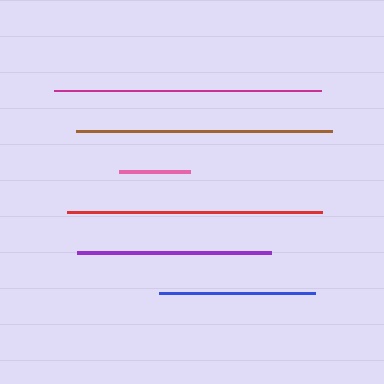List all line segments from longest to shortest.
From longest to shortest: magenta, brown, red, purple, blue, pink.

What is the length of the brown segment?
The brown segment is approximately 256 pixels long.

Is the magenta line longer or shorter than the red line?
The magenta line is longer than the red line.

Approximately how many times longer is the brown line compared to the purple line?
The brown line is approximately 1.3 times the length of the purple line.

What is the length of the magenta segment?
The magenta segment is approximately 267 pixels long.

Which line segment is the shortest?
The pink line is the shortest at approximately 71 pixels.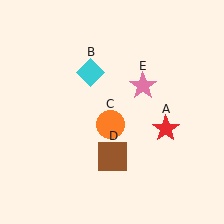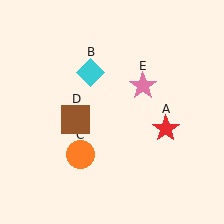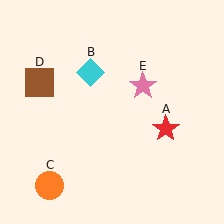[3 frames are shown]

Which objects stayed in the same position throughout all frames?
Red star (object A) and cyan diamond (object B) and pink star (object E) remained stationary.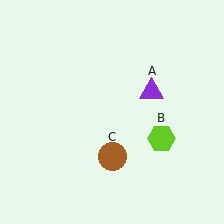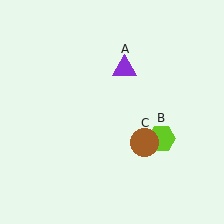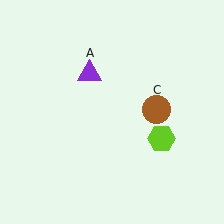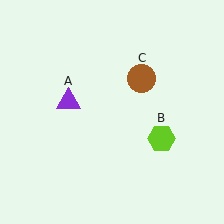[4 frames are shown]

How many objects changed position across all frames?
2 objects changed position: purple triangle (object A), brown circle (object C).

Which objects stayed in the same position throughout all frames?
Lime hexagon (object B) remained stationary.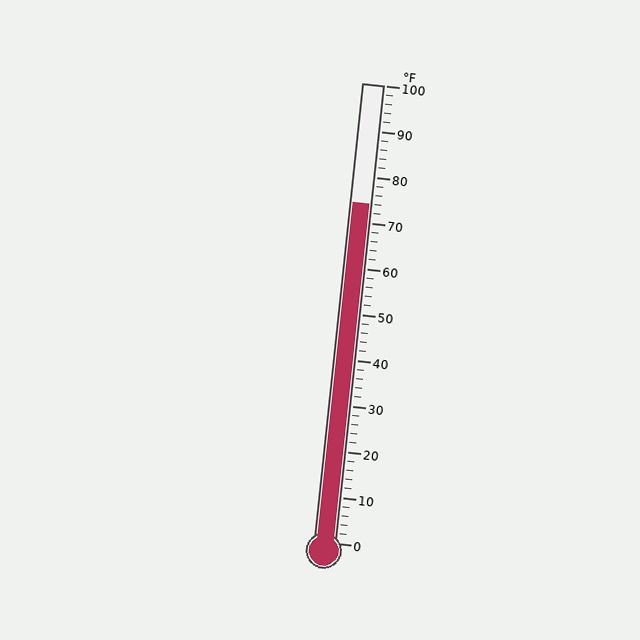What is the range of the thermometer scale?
The thermometer scale ranges from 0°F to 100°F.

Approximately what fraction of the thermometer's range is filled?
The thermometer is filled to approximately 75% of its range.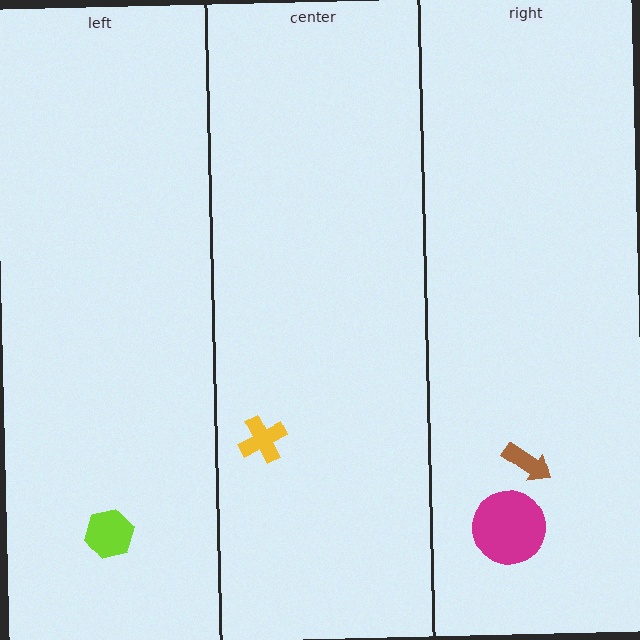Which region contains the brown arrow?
The right region.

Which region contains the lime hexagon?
The left region.